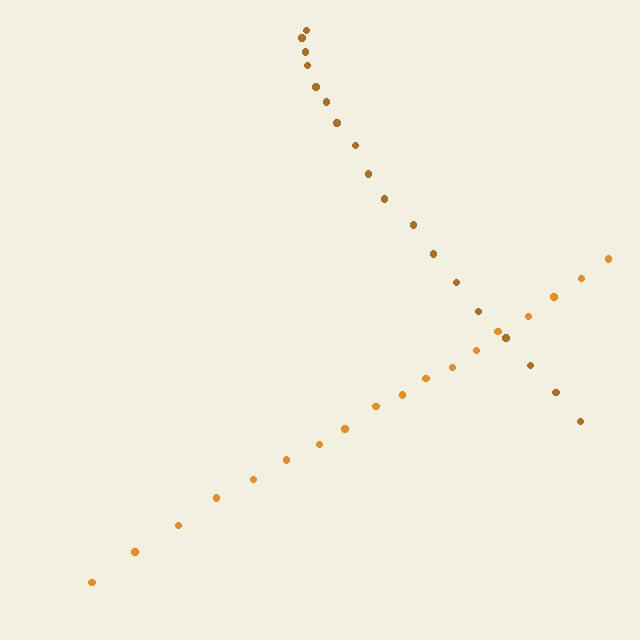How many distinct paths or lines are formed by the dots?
There are 2 distinct paths.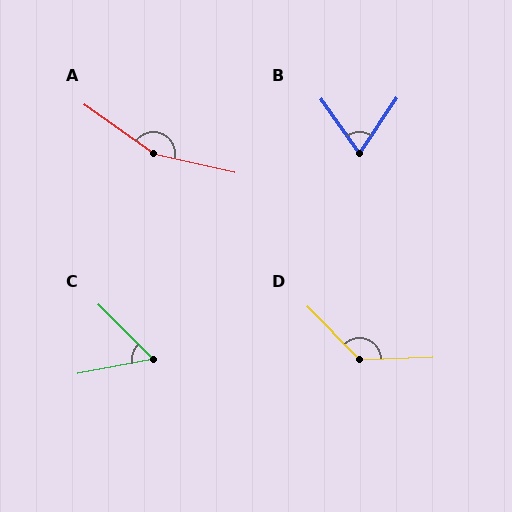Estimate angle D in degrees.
Approximately 133 degrees.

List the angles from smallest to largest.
C (56°), B (69°), D (133°), A (157°).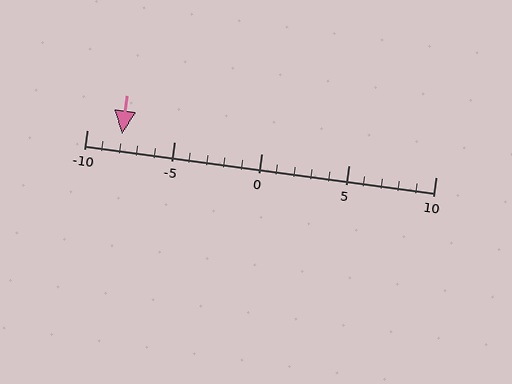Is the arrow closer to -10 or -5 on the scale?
The arrow is closer to -10.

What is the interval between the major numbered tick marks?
The major tick marks are spaced 5 units apart.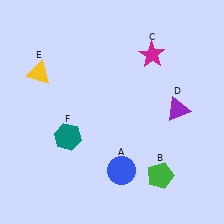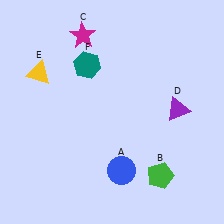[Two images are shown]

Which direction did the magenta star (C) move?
The magenta star (C) moved left.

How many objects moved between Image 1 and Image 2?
2 objects moved between the two images.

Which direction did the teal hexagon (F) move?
The teal hexagon (F) moved up.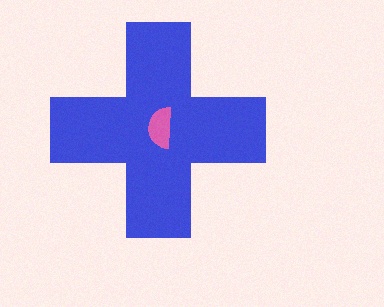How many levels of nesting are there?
2.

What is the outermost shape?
The blue cross.